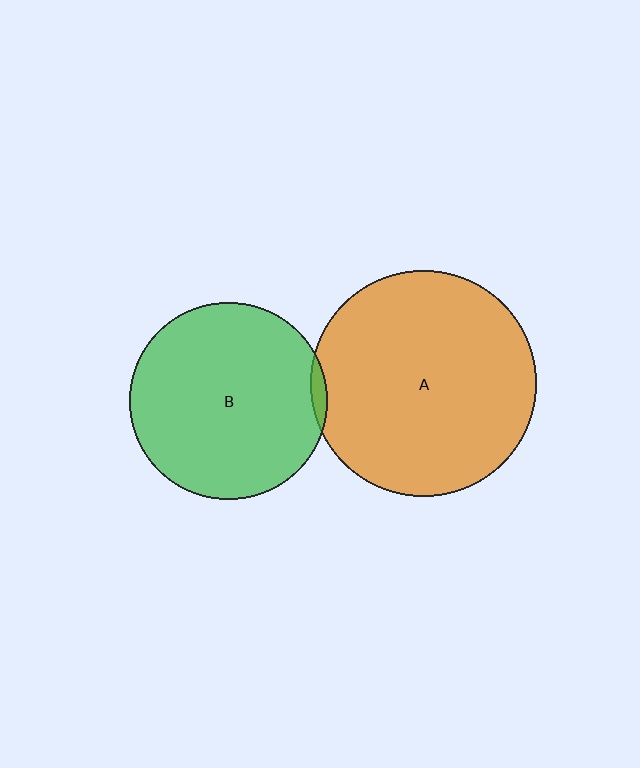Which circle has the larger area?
Circle A (orange).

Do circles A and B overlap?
Yes.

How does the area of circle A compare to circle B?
Approximately 1.3 times.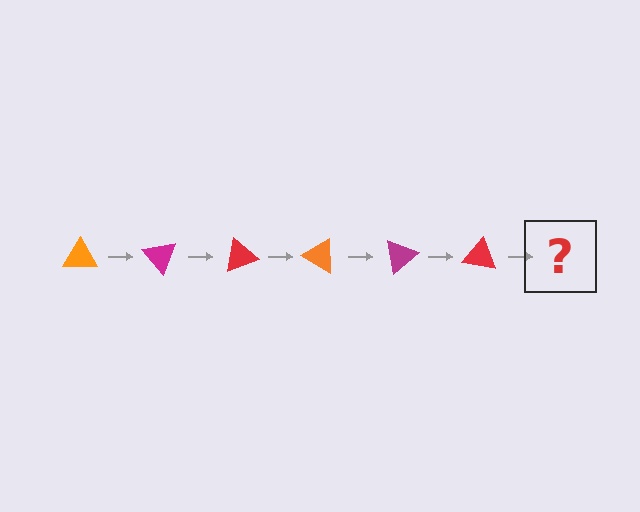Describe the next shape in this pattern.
It should be an orange triangle, rotated 300 degrees from the start.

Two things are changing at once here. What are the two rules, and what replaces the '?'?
The two rules are that it rotates 50 degrees each step and the color cycles through orange, magenta, and red. The '?' should be an orange triangle, rotated 300 degrees from the start.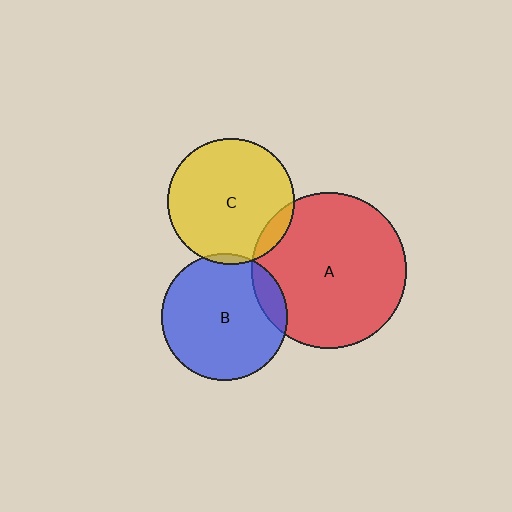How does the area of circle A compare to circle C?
Approximately 1.5 times.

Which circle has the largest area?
Circle A (red).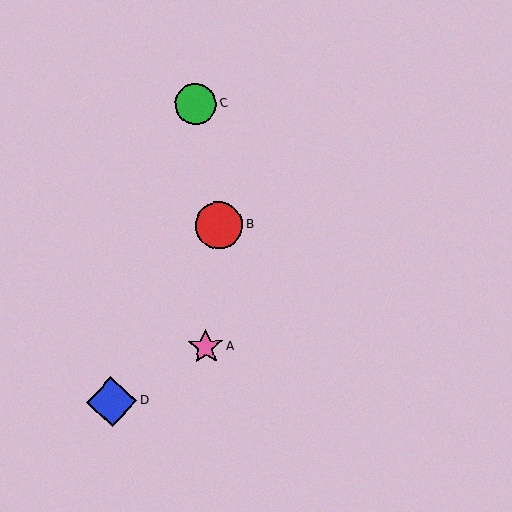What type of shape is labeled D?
Shape D is a blue diamond.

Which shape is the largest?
The blue diamond (labeled D) is the largest.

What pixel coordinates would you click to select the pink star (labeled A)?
Click at (206, 347) to select the pink star A.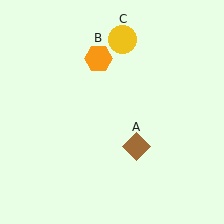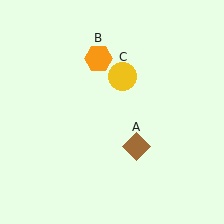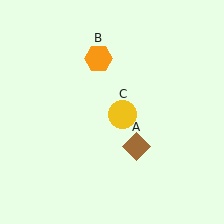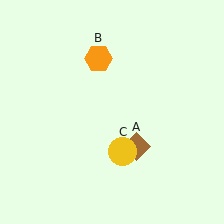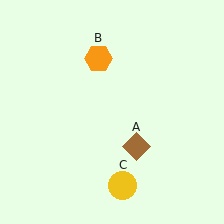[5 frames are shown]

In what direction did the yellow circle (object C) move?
The yellow circle (object C) moved down.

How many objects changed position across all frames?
1 object changed position: yellow circle (object C).